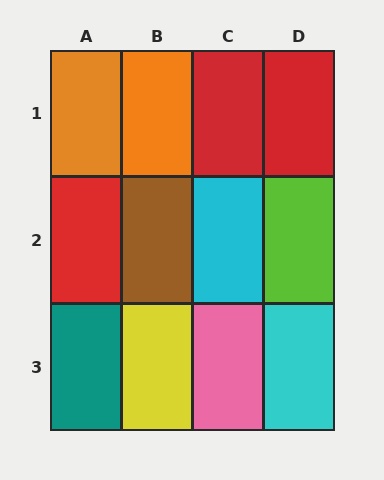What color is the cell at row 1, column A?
Orange.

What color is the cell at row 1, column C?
Red.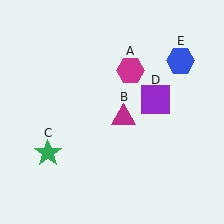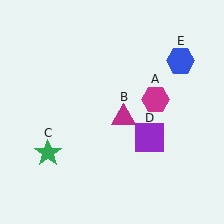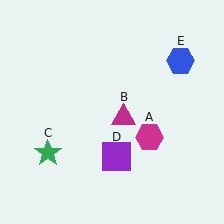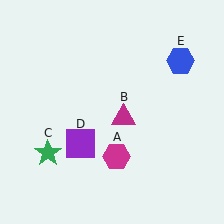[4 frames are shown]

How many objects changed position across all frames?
2 objects changed position: magenta hexagon (object A), purple square (object D).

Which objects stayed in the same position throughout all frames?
Magenta triangle (object B) and green star (object C) and blue hexagon (object E) remained stationary.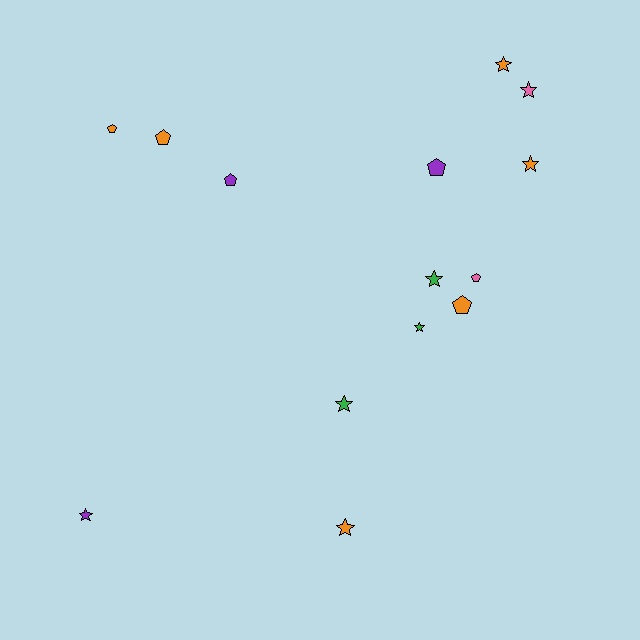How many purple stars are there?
There is 1 purple star.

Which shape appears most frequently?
Star, with 8 objects.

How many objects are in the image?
There are 14 objects.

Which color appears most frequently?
Orange, with 6 objects.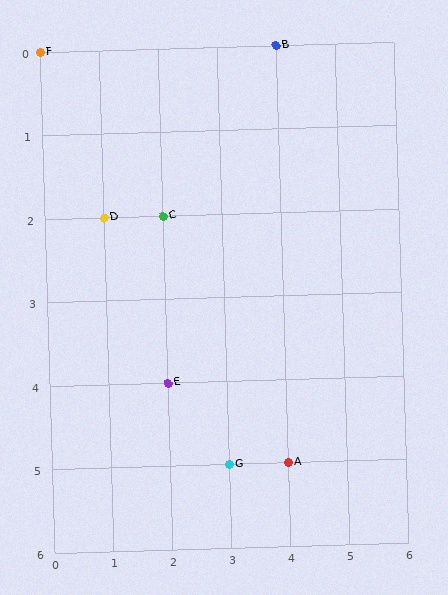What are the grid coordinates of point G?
Point G is at grid coordinates (3, 5).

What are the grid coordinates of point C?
Point C is at grid coordinates (2, 2).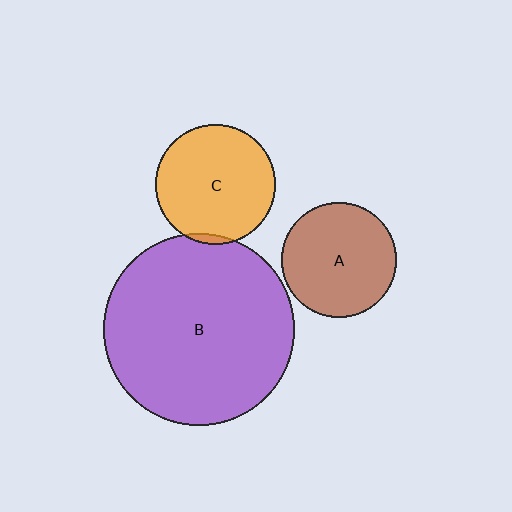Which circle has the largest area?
Circle B (purple).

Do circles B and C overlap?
Yes.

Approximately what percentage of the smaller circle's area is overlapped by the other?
Approximately 5%.